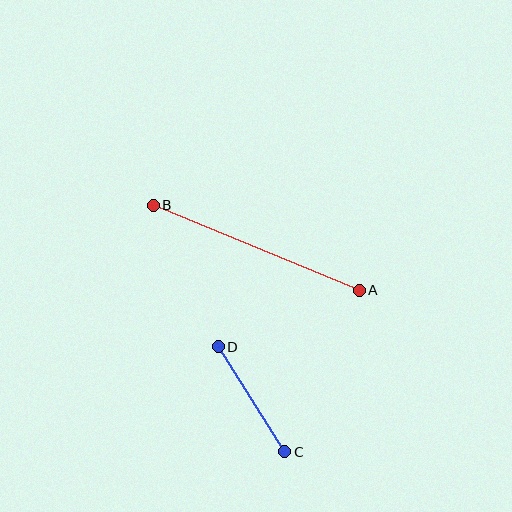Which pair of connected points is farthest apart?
Points A and B are farthest apart.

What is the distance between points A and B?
The distance is approximately 223 pixels.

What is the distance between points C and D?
The distance is approximately 124 pixels.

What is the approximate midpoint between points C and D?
The midpoint is at approximately (251, 399) pixels.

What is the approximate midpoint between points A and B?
The midpoint is at approximately (256, 248) pixels.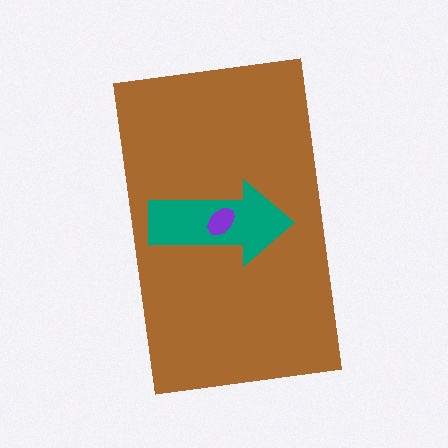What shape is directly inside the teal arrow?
The purple ellipse.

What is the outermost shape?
The brown rectangle.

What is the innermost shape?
The purple ellipse.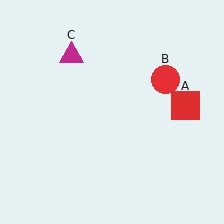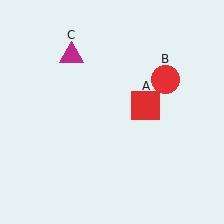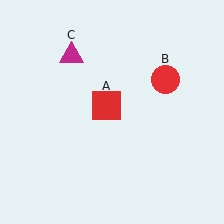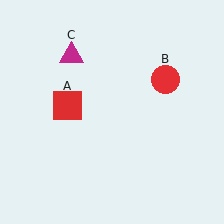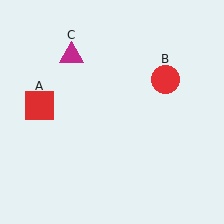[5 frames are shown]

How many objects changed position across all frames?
1 object changed position: red square (object A).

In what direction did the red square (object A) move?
The red square (object A) moved left.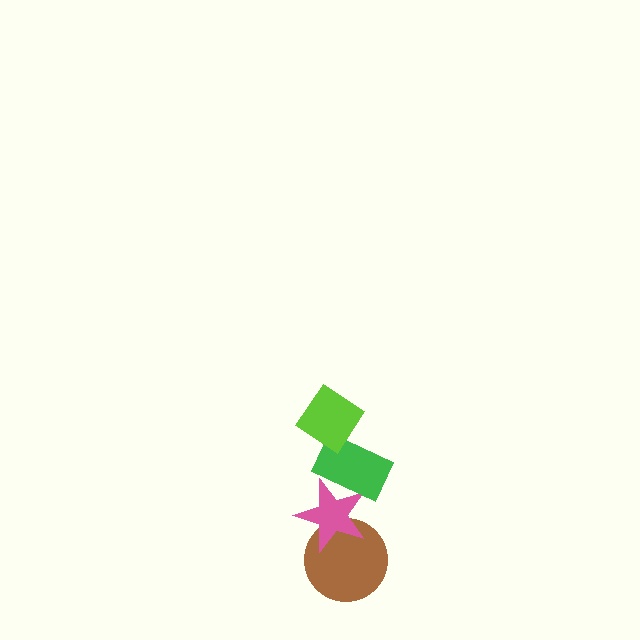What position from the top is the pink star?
The pink star is 3rd from the top.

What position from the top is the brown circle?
The brown circle is 4th from the top.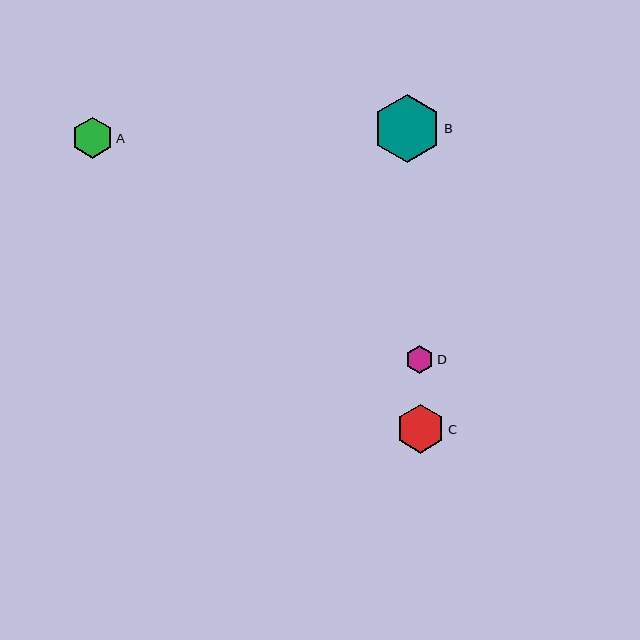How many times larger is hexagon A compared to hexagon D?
Hexagon A is approximately 1.5 times the size of hexagon D.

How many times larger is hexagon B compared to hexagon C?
Hexagon B is approximately 1.4 times the size of hexagon C.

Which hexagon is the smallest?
Hexagon D is the smallest with a size of approximately 28 pixels.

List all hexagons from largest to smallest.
From largest to smallest: B, C, A, D.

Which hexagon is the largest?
Hexagon B is the largest with a size of approximately 68 pixels.